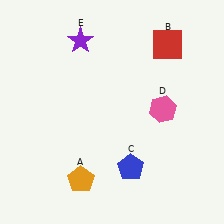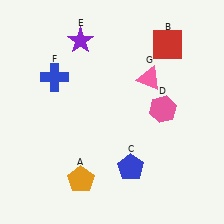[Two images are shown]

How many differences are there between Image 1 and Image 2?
There are 2 differences between the two images.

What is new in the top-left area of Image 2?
A blue cross (F) was added in the top-left area of Image 2.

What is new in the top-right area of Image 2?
A pink triangle (G) was added in the top-right area of Image 2.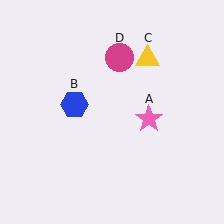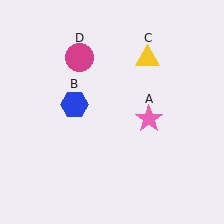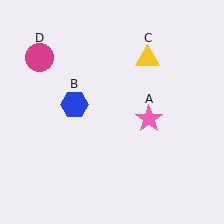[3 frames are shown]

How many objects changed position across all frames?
1 object changed position: magenta circle (object D).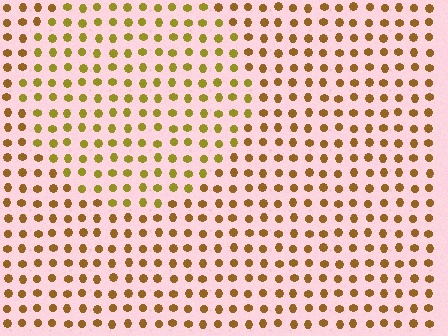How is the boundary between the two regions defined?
The boundary is defined purely by a slight shift in hue (about 25 degrees). Spacing, size, and orientation are identical on both sides.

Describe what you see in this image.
The image is filled with small brown elements in a uniform arrangement. A circle-shaped region is visible where the elements are tinted to a slightly different hue, forming a subtle color boundary.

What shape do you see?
I see a circle.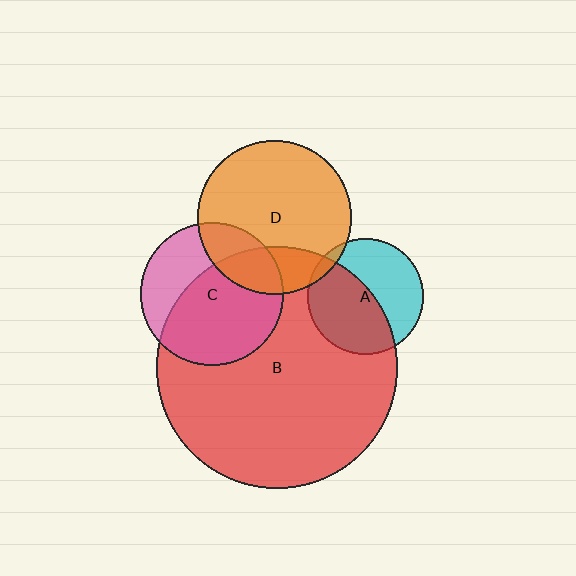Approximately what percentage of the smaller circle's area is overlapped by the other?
Approximately 5%.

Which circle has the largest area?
Circle B (red).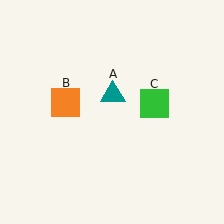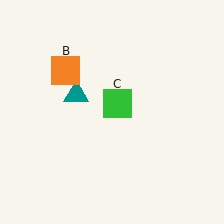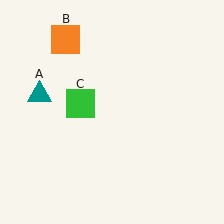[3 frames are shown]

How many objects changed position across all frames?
3 objects changed position: teal triangle (object A), orange square (object B), green square (object C).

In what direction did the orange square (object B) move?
The orange square (object B) moved up.